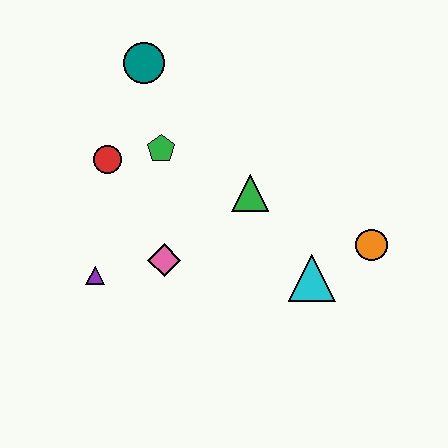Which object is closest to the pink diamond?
The purple triangle is closest to the pink diamond.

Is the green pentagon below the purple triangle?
No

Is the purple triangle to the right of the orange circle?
No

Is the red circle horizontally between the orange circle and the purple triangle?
Yes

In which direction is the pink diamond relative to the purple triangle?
The pink diamond is to the right of the purple triangle.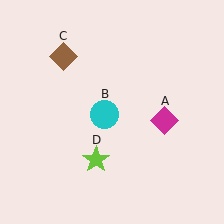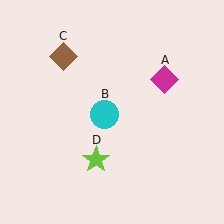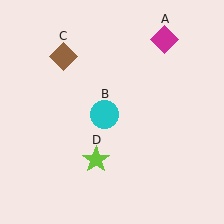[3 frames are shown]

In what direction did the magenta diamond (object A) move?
The magenta diamond (object A) moved up.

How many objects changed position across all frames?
1 object changed position: magenta diamond (object A).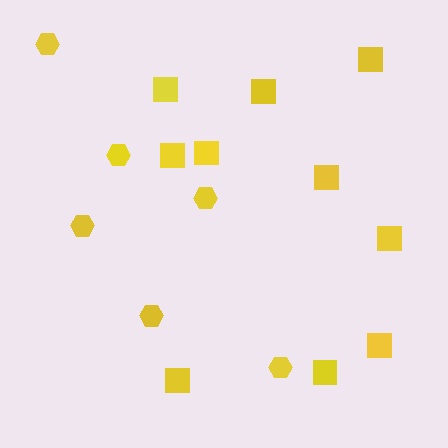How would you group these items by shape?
There are 2 groups: one group of hexagons (6) and one group of squares (10).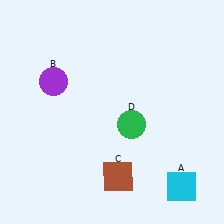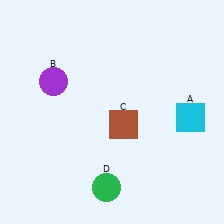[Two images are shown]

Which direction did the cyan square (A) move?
The cyan square (A) moved up.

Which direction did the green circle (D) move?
The green circle (D) moved down.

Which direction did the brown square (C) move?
The brown square (C) moved up.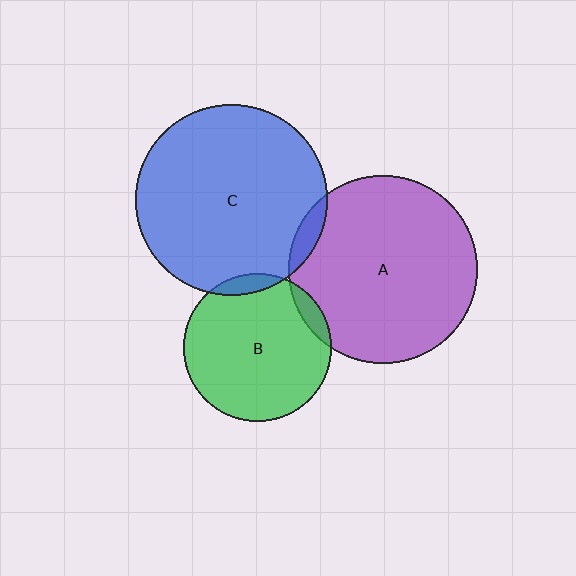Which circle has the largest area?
Circle C (blue).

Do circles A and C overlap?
Yes.